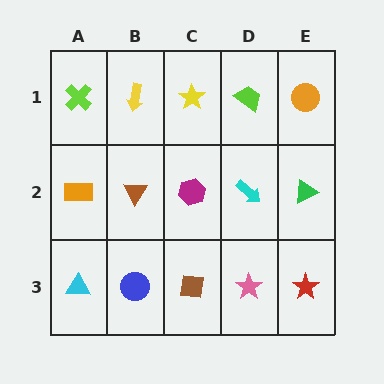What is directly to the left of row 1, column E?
A lime trapezoid.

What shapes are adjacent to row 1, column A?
An orange rectangle (row 2, column A), a yellow arrow (row 1, column B).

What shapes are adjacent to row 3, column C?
A magenta hexagon (row 2, column C), a blue circle (row 3, column B), a pink star (row 3, column D).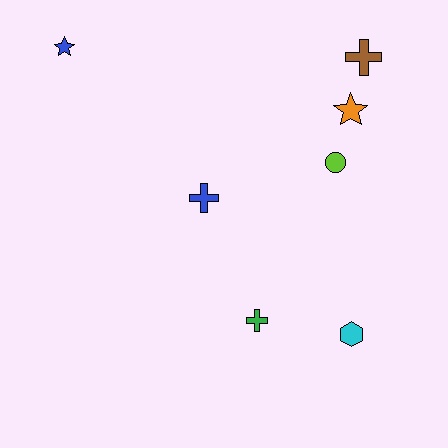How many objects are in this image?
There are 7 objects.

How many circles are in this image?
There is 1 circle.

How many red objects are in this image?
There are no red objects.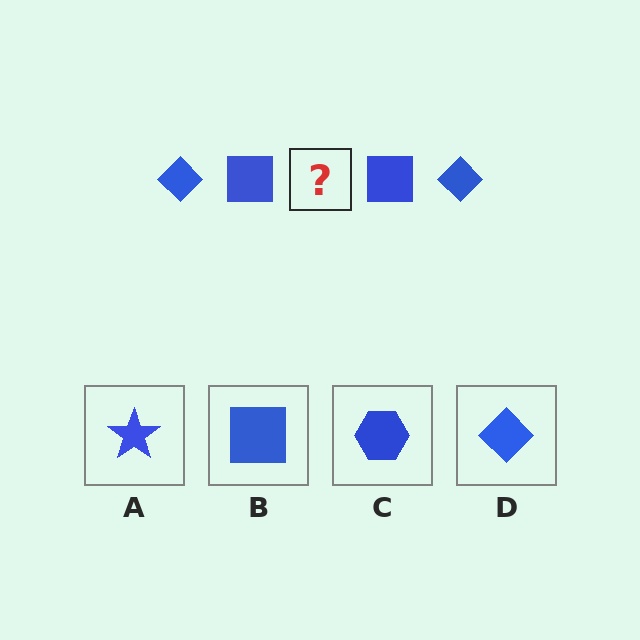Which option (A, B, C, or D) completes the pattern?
D.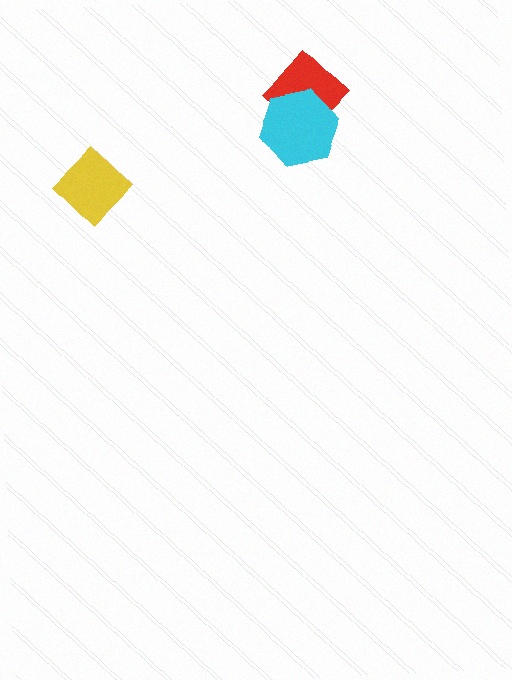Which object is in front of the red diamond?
The cyan hexagon is in front of the red diamond.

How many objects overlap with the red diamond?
1 object overlaps with the red diamond.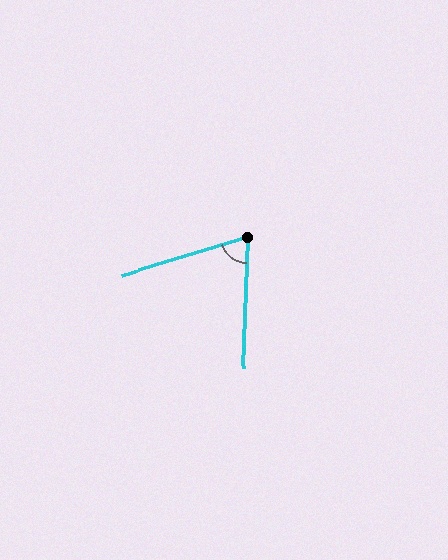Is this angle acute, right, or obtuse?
It is acute.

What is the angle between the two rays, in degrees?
Approximately 71 degrees.